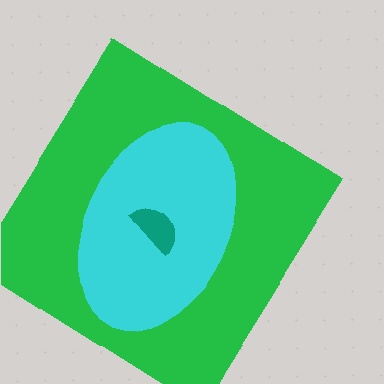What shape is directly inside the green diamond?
The cyan ellipse.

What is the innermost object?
The teal semicircle.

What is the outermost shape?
The green diamond.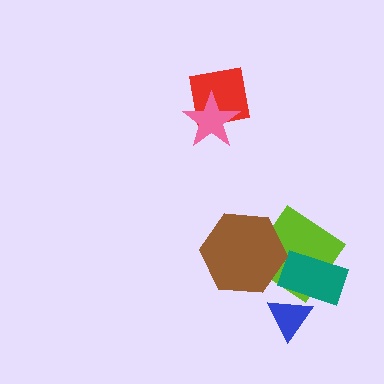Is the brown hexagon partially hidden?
No, no other shape covers it.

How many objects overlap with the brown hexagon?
1 object overlaps with the brown hexagon.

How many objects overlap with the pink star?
1 object overlaps with the pink star.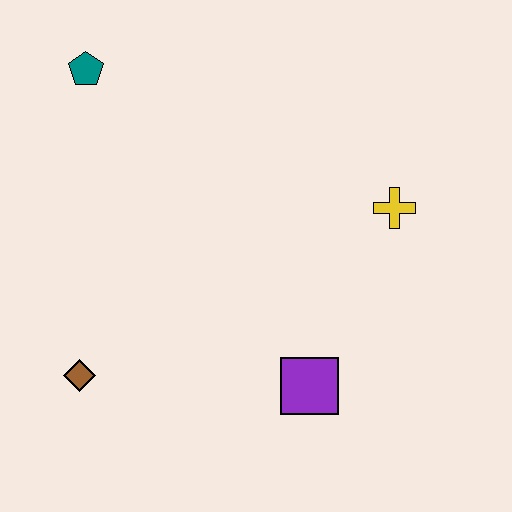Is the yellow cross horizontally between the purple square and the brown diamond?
No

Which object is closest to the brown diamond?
The purple square is closest to the brown diamond.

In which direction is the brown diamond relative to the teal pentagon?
The brown diamond is below the teal pentagon.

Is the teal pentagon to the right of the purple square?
No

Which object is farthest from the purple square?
The teal pentagon is farthest from the purple square.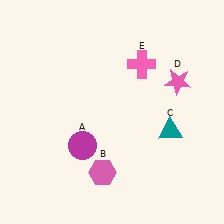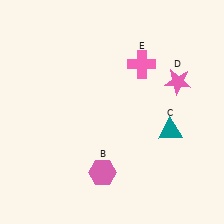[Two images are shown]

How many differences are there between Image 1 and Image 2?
There is 1 difference between the two images.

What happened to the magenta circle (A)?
The magenta circle (A) was removed in Image 2. It was in the bottom-left area of Image 1.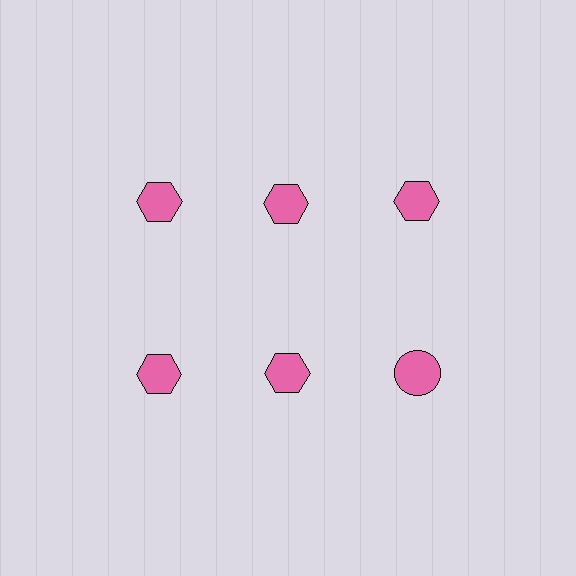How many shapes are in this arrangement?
There are 6 shapes arranged in a grid pattern.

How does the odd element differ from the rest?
It has a different shape: circle instead of hexagon.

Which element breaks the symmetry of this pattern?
The pink circle in the second row, center column breaks the symmetry. All other shapes are pink hexagons.